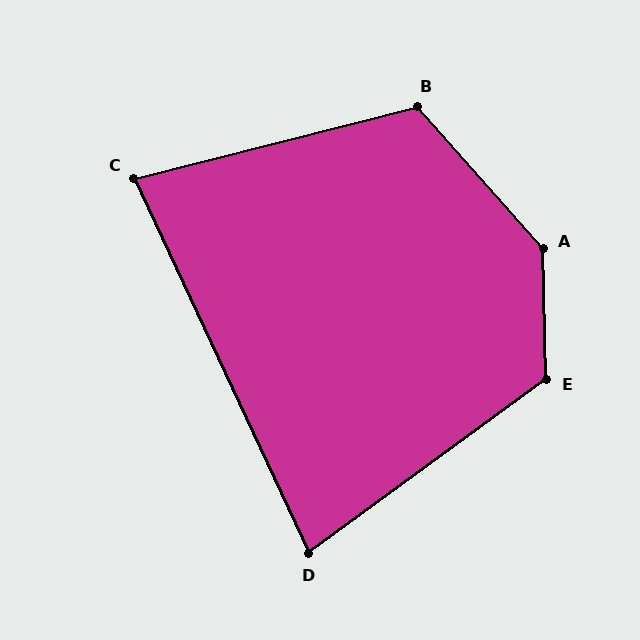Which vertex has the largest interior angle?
A, at approximately 140 degrees.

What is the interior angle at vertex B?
Approximately 117 degrees (obtuse).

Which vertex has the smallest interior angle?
D, at approximately 79 degrees.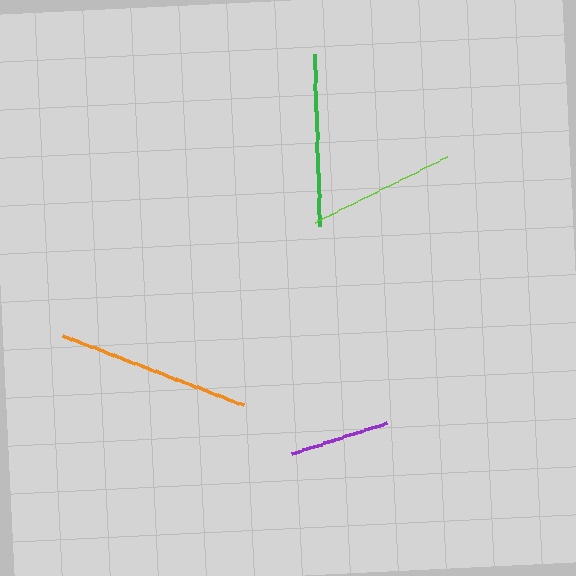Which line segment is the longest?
The orange line is the longest at approximately 194 pixels.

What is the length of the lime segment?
The lime segment is approximately 147 pixels long.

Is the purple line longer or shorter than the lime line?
The lime line is longer than the purple line.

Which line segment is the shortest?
The purple line is the shortest at approximately 100 pixels.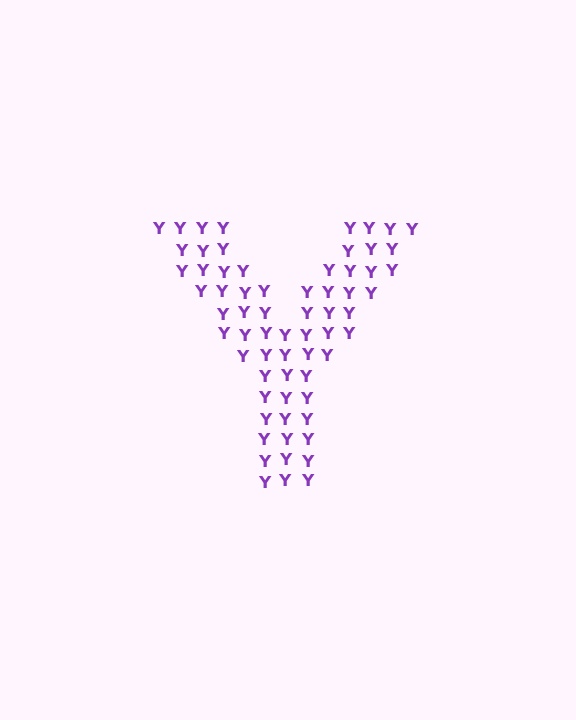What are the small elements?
The small elements are letter Y's.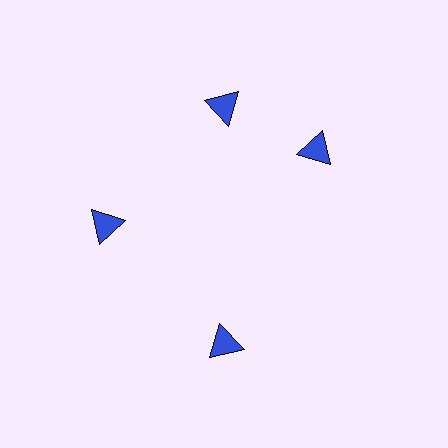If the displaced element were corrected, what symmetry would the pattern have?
It would have 4-fold rotational symmetry — the pattern would map onto itself every 90 degrees.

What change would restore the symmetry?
The symmetry would be restored by rotating it back into even spacing with its neighbors so that all 4 triangles sit at equal angles and equal distance from the center.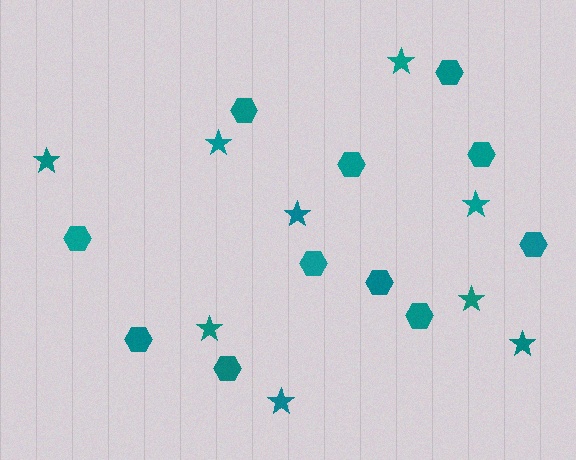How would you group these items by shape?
There are 2 groups: one group of stars (9) and one group of hexagons (11).